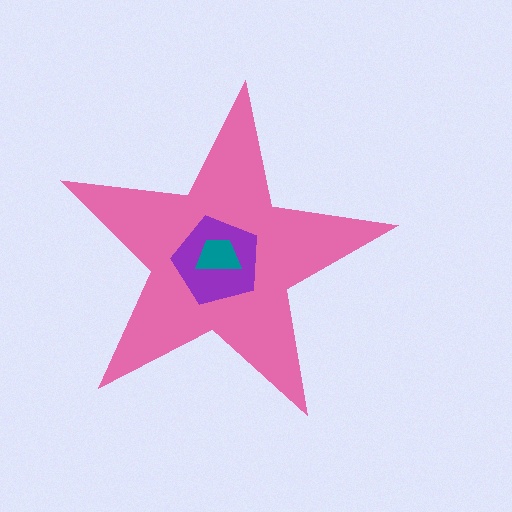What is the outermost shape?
The pink star.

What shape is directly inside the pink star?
The purple pentagon.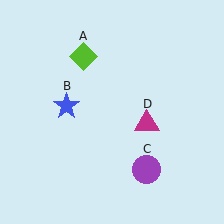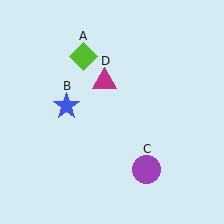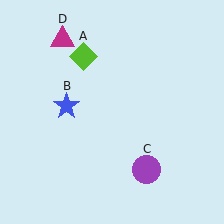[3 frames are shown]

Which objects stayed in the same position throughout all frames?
Lime diamond (object A) and blue star (object B) and purple circle (object C) remained stationary.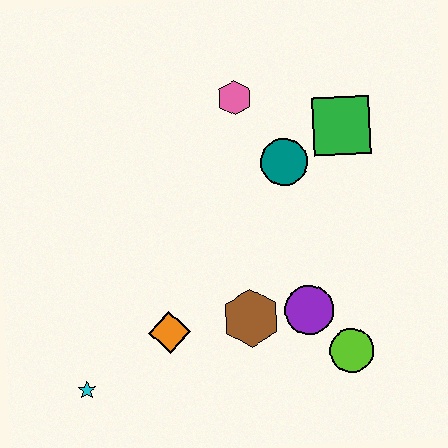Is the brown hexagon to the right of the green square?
No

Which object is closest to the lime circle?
The purple circle is closest to the lime circle.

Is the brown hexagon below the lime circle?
No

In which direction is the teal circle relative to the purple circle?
The teal circle is above the purple circle.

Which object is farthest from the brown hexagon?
The pink hexagon is farthest from the brown hexagon.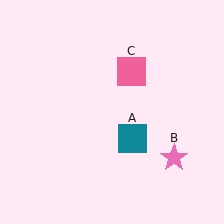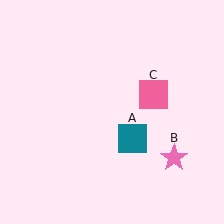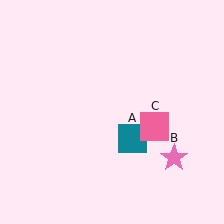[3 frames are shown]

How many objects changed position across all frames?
1 object changed position: pink square (object C).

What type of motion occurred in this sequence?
The pink square (object C) rotated clockwise around the center of the scene.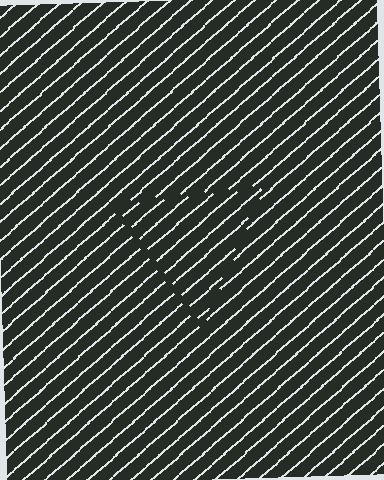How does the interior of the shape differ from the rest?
The interior of the shape contains the same grating, shifted by half a period — the contour is defined by the phase discontinuity where line-ends from the inner and outer gratings abut.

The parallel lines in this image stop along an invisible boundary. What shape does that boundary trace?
An illusory triangle. The interior of the shape contains the same grating, shifted by half a period — the contour is defined by the phase discontinuity where line-ends from the inner and outer gratings abut.